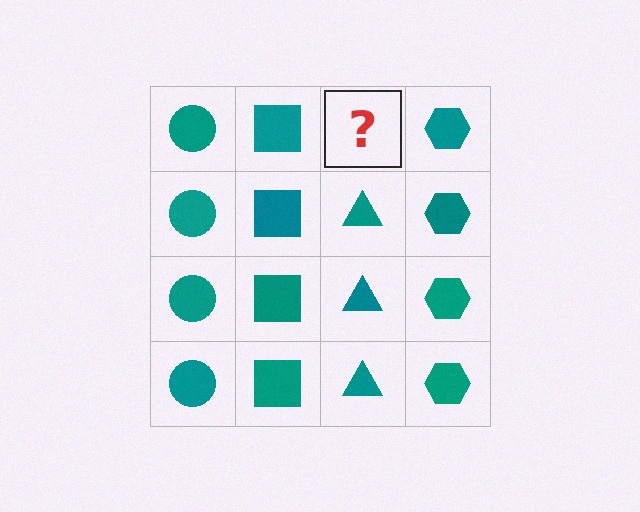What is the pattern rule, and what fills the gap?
The rule is that each column has a consistent shape. The gap should be filled with a teal triangle.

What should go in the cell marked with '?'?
The missing cell should contain a teal triangle.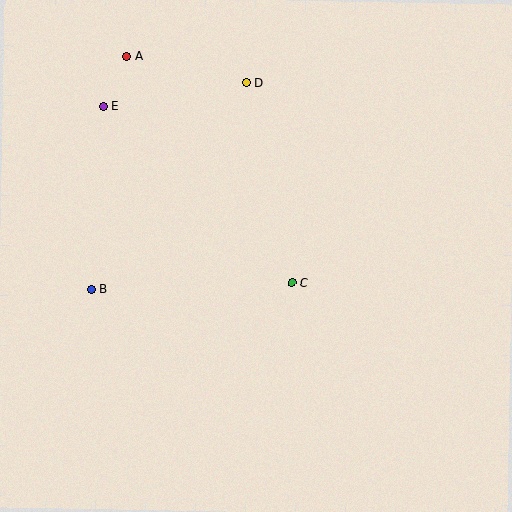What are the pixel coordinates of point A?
Point A is at (127, 56).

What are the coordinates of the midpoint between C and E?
The midpoint between C and E is at (197, 194).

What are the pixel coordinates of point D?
Point D is at (247, 82).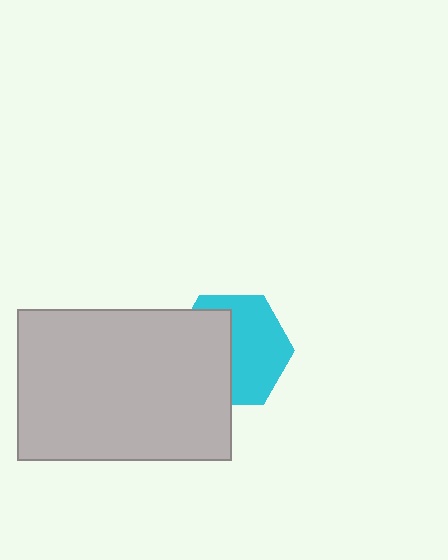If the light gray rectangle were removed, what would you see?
You would see the complete cyan hexagon.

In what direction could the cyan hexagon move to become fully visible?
The cyan hexagon could move right. That would shift it out from behind the light gray rectangle entirely.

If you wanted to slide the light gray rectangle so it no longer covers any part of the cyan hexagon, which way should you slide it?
Slide it left — that is the most direct way to separate the two shapes.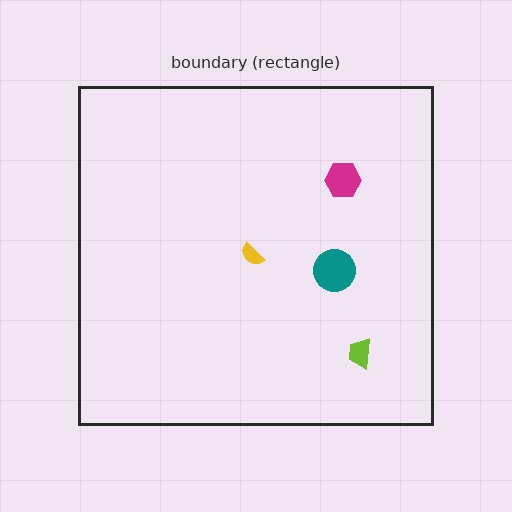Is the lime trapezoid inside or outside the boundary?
Inside.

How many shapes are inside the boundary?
4 inside, 0 outside.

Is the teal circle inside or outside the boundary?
Inside.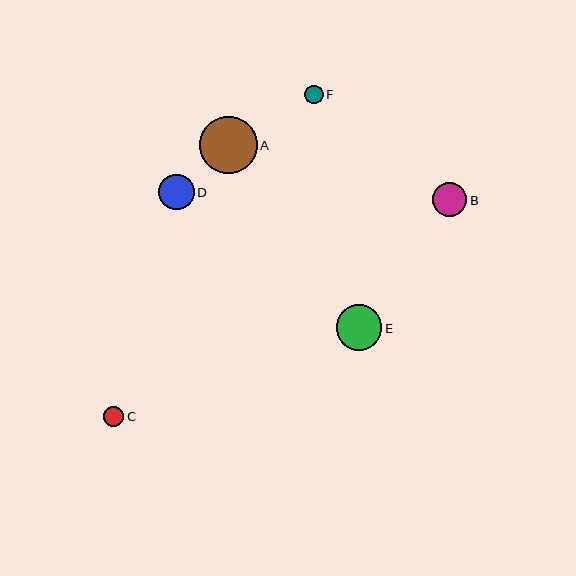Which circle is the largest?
Circle A is the largest with a size of approximately 57 pixels.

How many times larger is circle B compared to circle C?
Circle B is approximately 1.7 times the size of circle C.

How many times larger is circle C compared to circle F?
Circle C is approximately 1.1 times the size of circle F.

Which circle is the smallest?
Circle F is the smallest with a size of approximately 18 pixels.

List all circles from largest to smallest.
From largest to smallest: A, E, D, B, C, F.